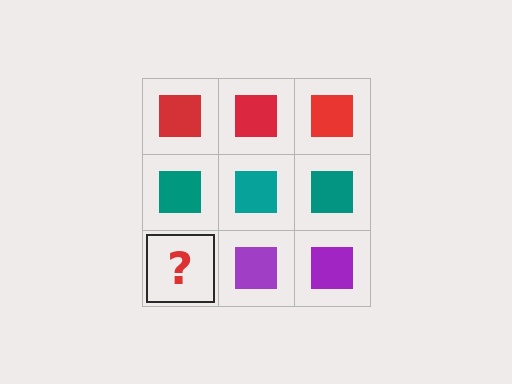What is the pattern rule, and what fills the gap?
The rule is that each row has a consistent color. The gap should be filled with a purple square.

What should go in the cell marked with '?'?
The missing cell should contain a purple square.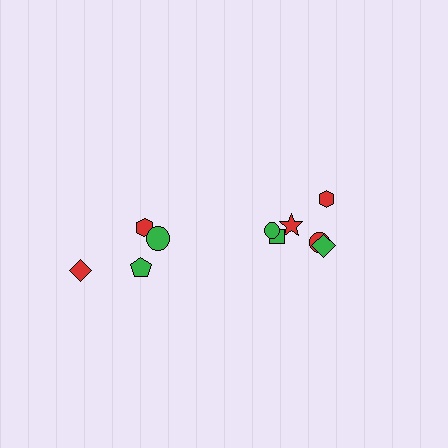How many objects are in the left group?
There are 4 objects.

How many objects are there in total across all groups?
There are 10 objects.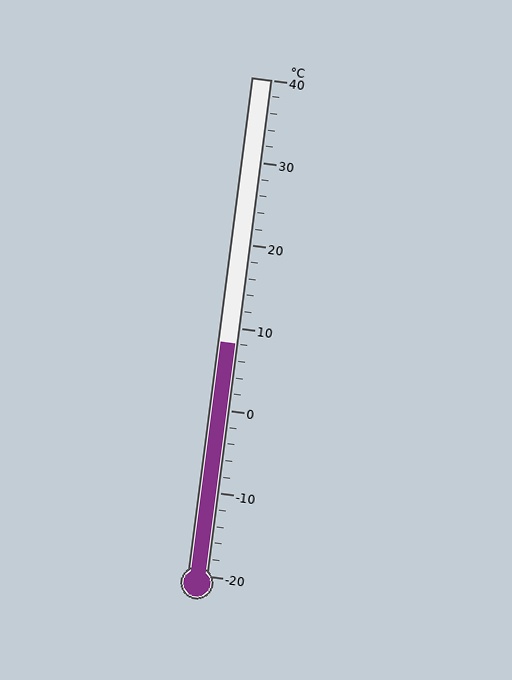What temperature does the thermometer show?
The thermometer shows approximately 8°C.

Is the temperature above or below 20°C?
The temperature is below 20°C.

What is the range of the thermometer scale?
The thermometer scale ranges from -20°C to 40°C.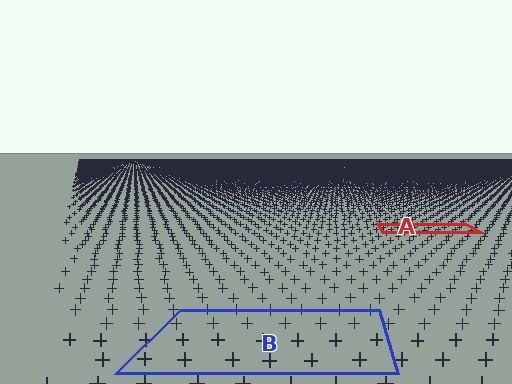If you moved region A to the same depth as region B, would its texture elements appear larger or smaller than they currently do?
They would appear larger. At a closer depth, the same texture elements are projected at a bigger on-screen size.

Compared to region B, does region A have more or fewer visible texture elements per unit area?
Region A has more texture elements per unit area — they are packed more densely because it is farther away.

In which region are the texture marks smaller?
The texture marks are smaller in region A, because it is farther away.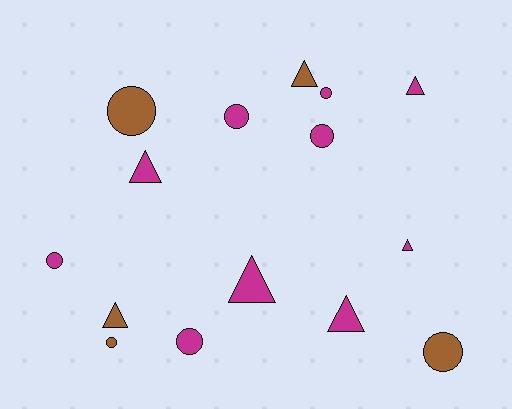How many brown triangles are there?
There are 2 brown triangles.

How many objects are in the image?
There are 15 objects.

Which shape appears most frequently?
Circle, with 8 objects.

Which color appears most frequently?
Magenta, with 10 objects.